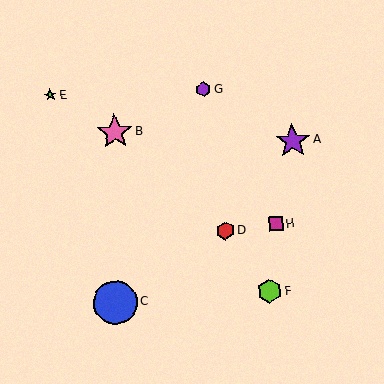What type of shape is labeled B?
Shape B is a pink star.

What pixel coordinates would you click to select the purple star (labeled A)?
Click at (293, 141) to select the purple star A.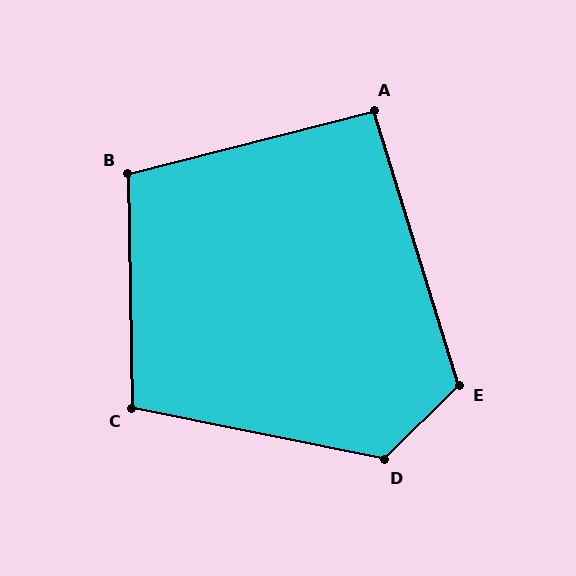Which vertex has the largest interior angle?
D, at approximately 124 degrees.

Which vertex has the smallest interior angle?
A, at approximately 93 degrees.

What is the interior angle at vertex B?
Approximately 103 degrees (obtuse).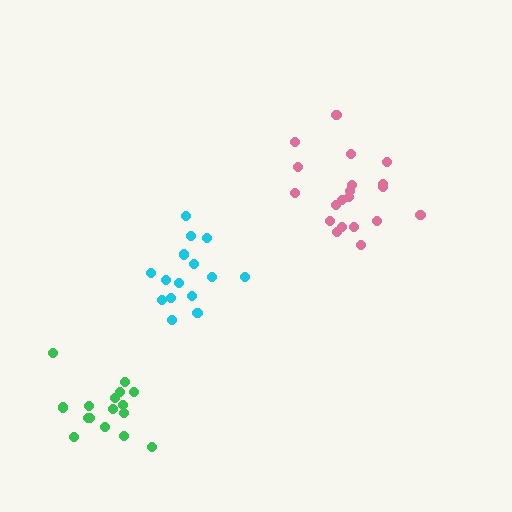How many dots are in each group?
Group 1: 15 dots, Group 2: 20 dots, Group 3: 16 dots (51 total).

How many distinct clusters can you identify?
There are 3 distinct clusters.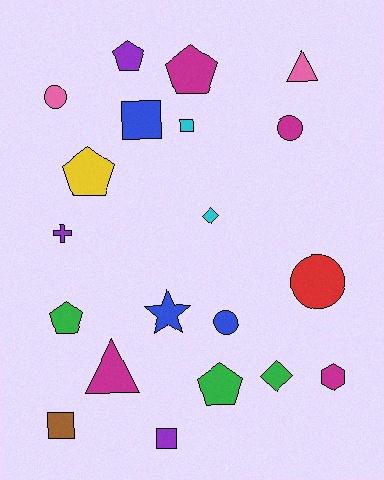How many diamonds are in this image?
There are 2 diamonds.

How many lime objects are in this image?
There are no lime objects.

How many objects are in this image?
There are 20 objects.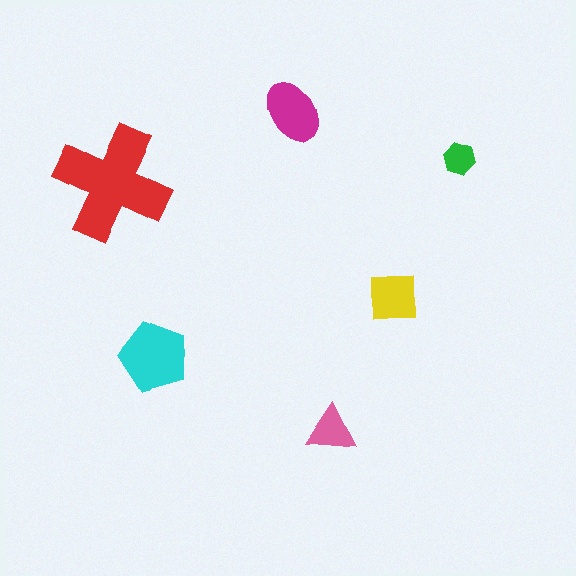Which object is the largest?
The red cross.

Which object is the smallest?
The green hexagon.